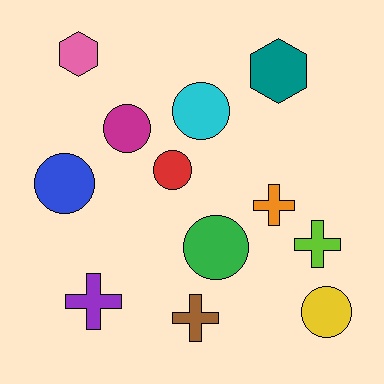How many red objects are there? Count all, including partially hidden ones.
There is 1 red object.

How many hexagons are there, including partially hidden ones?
There are 2 hexagons.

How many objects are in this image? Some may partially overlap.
There are 12 objects.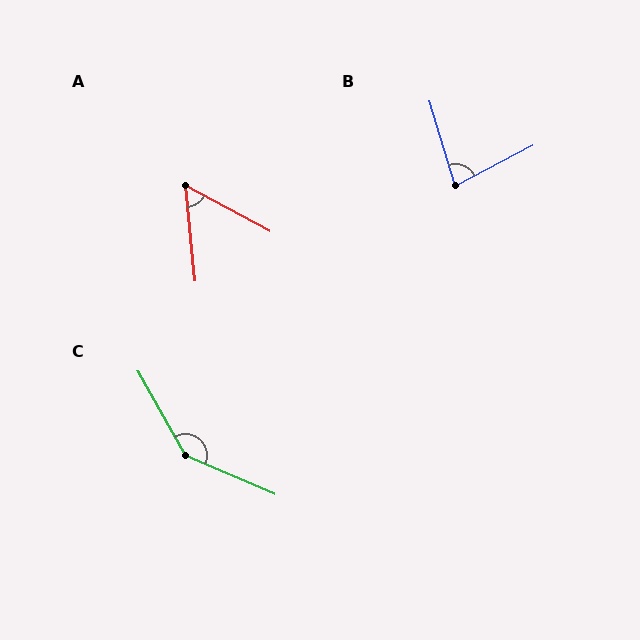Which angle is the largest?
C, at approximately 142 degrees.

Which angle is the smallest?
A, at approximately 56 degrees.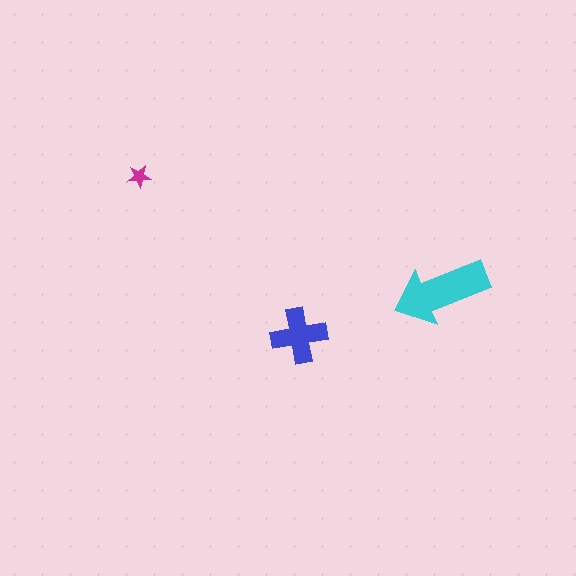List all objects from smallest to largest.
The magenta star, the blue cross, the cyan arrow.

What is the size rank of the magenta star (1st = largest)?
3rd.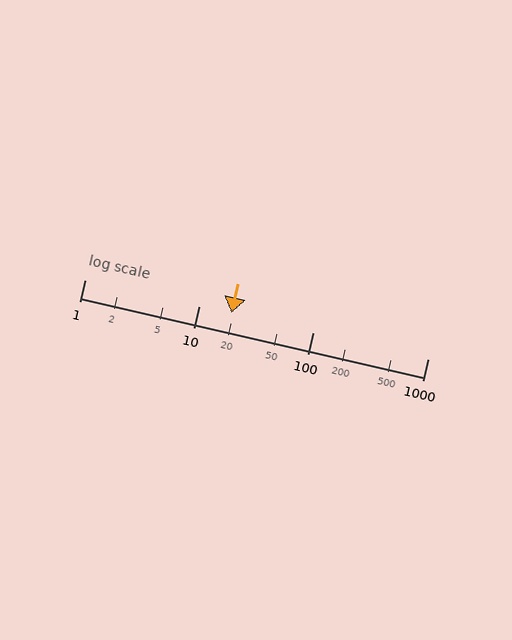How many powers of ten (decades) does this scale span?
The scale spans 3 decades, from 1 to 1000.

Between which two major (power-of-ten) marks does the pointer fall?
The pointer is between 10 and 100.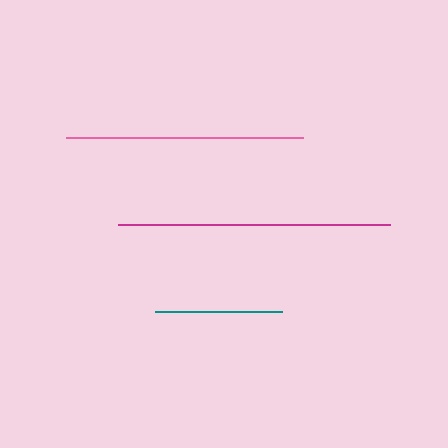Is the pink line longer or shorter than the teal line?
The pink line is longer than the teal line.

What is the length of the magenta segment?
The magenta segment is approximately 272 pixels long.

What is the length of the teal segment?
The teal segment is approximately 128 pixels long.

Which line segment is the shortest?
The teal line is the shortest at approximately 128 pixels.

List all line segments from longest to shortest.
From longest to shortest: magenta, pink, teal.